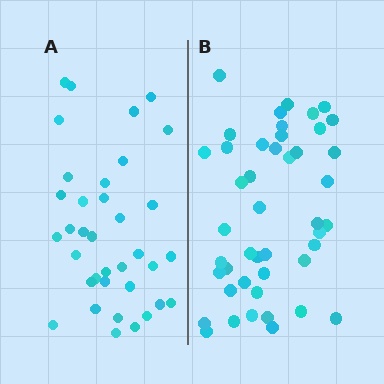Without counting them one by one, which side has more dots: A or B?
Region B (the right region) has more dots.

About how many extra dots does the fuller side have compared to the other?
Region B has roughly 8 or so more dots than region A.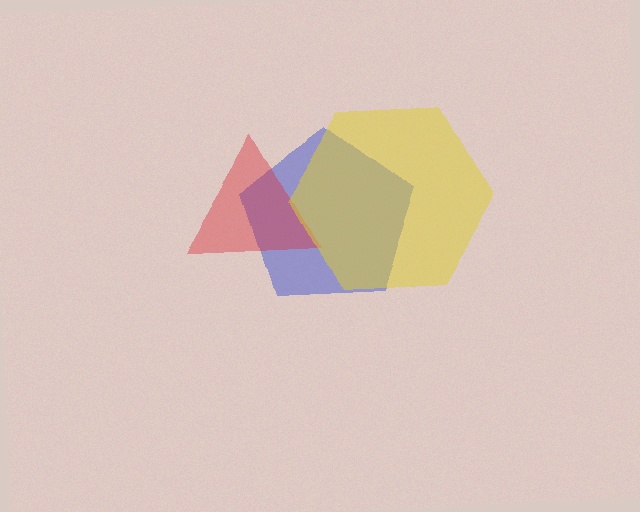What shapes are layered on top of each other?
The layered shapes are: a blue pentagon, a red triangle, a yellow hexagon.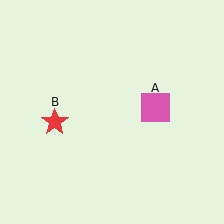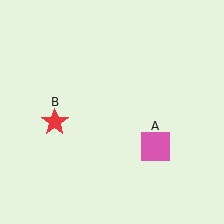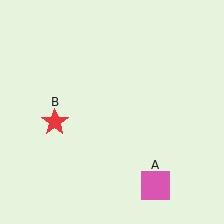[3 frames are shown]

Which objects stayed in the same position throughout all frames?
Red star (object B) remained stationary.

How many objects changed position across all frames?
1 object changed position: pink square (object A).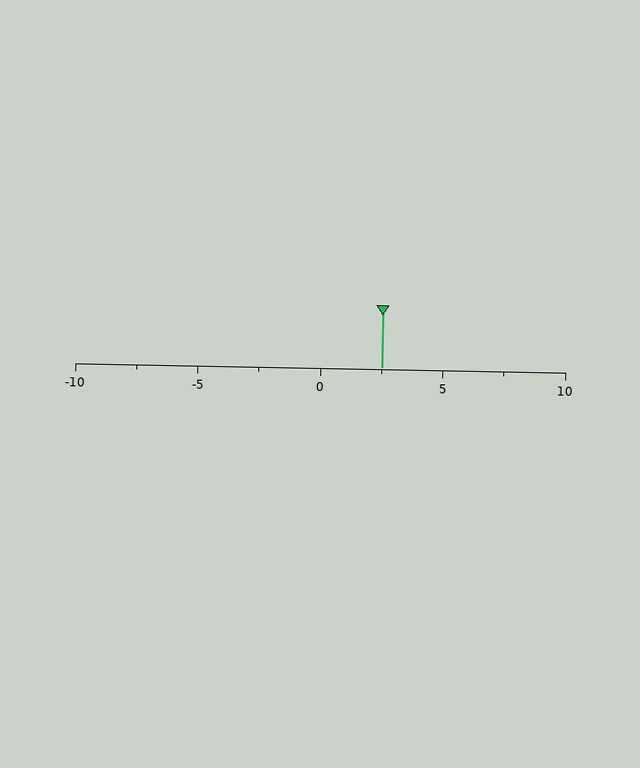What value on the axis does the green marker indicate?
The marker indicates approximately 2.5.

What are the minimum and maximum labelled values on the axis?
The axis runs from -10 to 10.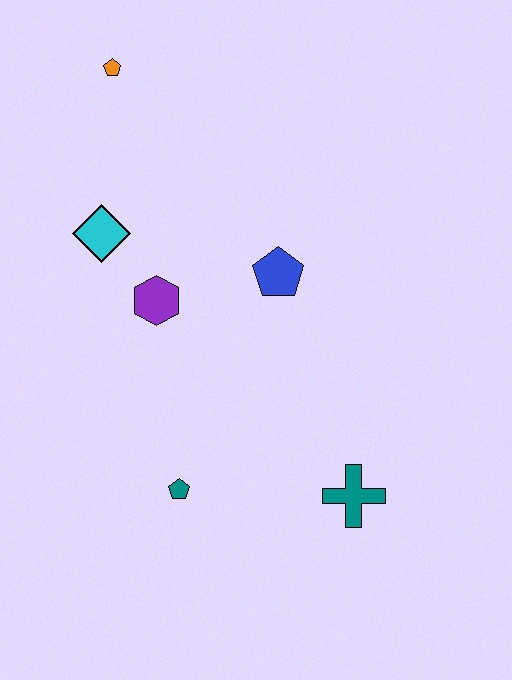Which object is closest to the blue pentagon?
The purple hexagon is closest to the blue pentagon.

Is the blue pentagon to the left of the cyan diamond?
No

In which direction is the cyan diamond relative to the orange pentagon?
The cyan diamond is below the orange pentagon.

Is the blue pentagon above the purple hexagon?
Yes